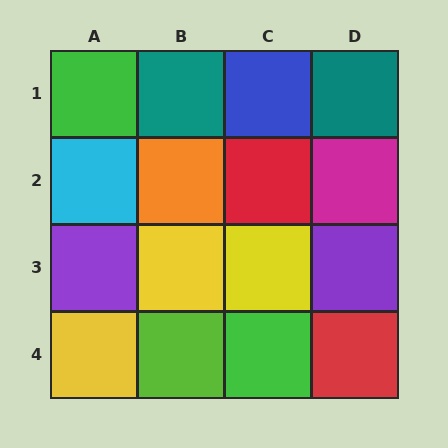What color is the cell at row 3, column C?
Yellow.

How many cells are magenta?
1 cell is magenta.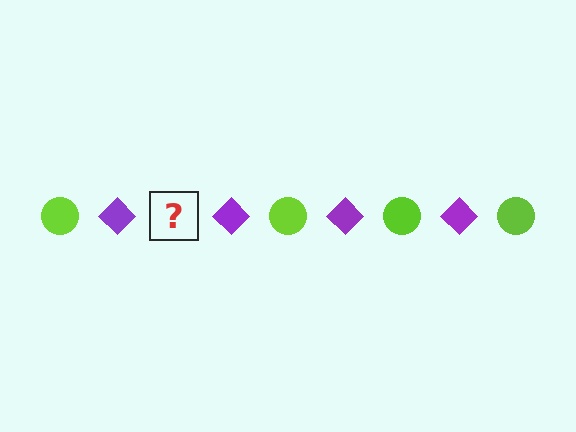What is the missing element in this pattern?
The missing element is a lime circle.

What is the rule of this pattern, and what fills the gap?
The rule is that the pattern alternates between lime circle and purple diamond. The gap should be filled with a lime circle.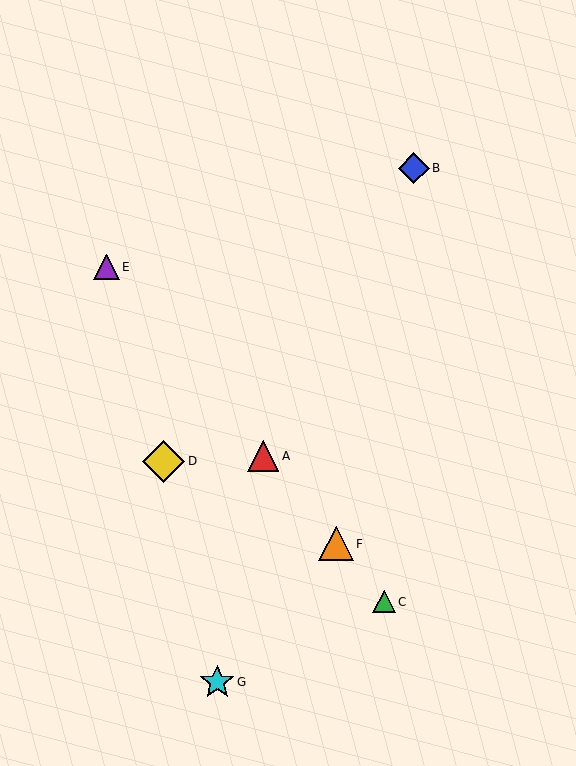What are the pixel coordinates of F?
Object F is at (336, 544).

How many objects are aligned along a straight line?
4 objects (A, C, E, F) are aligned along a straight line.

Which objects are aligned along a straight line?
Objects A, C, E, F are aligned along a straight line.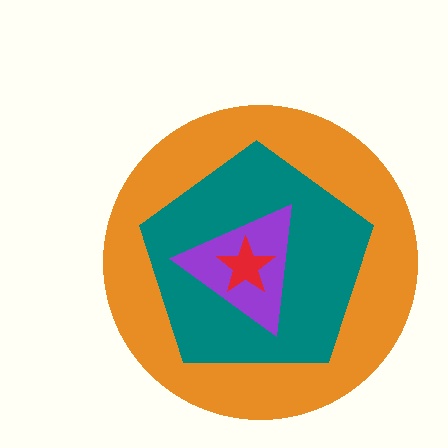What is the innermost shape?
The red star.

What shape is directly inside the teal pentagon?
The purple triangle.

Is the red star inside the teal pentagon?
Yes.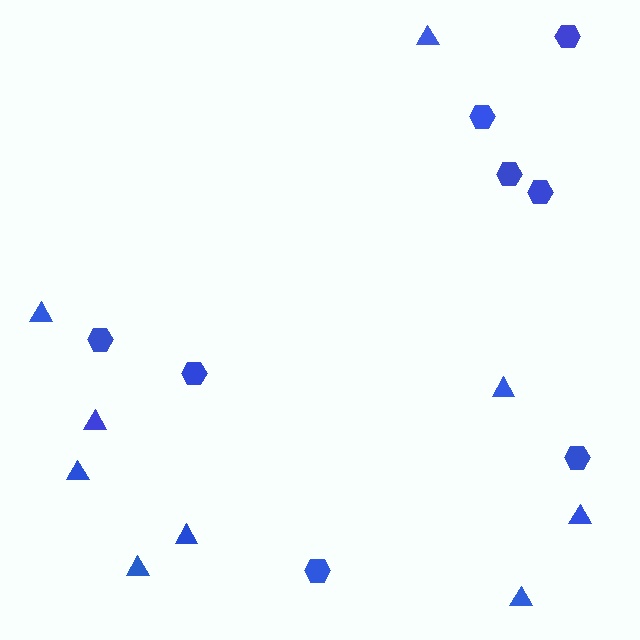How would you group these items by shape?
There are 2 groups: one group of triangles (9) and one group of hexagons (8).